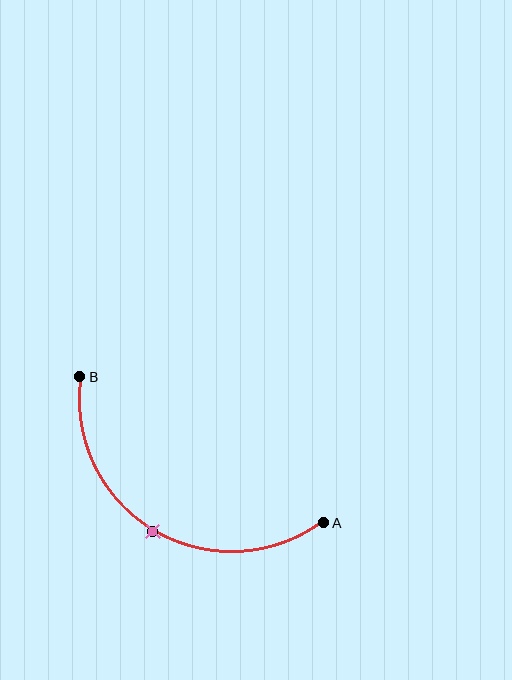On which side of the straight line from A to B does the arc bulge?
The arc bulges below the straight line connecting A and B.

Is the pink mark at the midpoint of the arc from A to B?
Yes. The pink mark lies on the arc at equal arc-length from both A and B — it is the arc midpoint.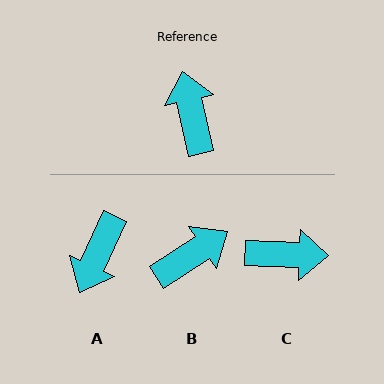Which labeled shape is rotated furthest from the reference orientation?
A, about 143 degrees away.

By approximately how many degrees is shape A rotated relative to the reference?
Approximately 143 degrees counter-clockwise.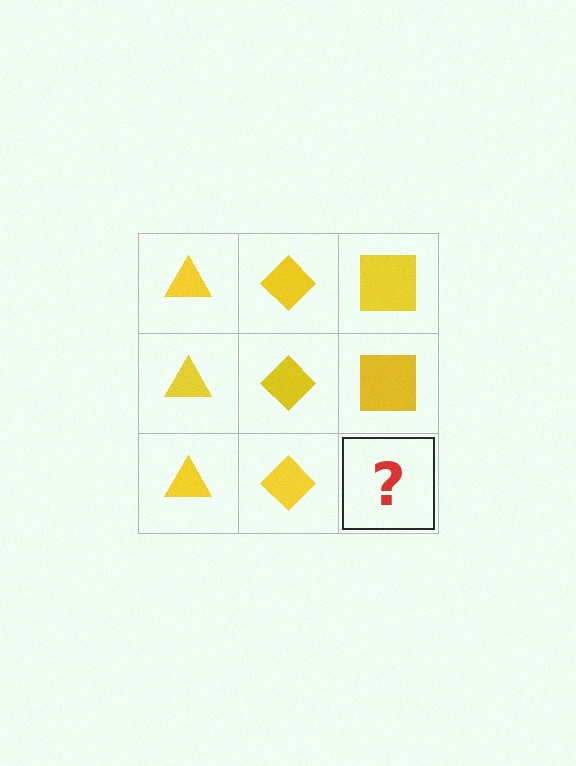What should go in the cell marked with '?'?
The missing cell should contain a yellow square.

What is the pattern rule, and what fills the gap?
The rule is that each column has a consistent shape. The gap should be filled with a yellow square.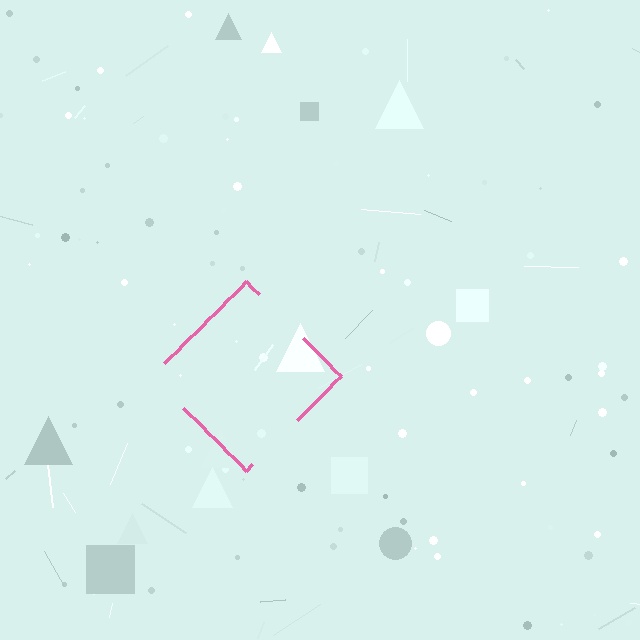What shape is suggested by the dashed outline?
The dashed outline suggests a diamond.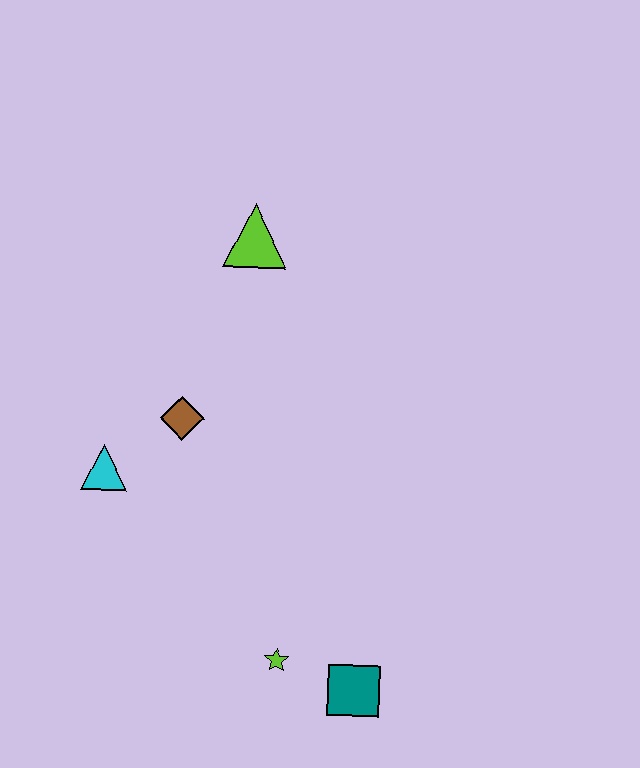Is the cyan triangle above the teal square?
Yes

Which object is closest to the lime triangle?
The brown diamond is closest to the lime triangle.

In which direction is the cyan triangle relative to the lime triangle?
The cyan triangle is below the lime triangle.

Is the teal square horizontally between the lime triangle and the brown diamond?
No